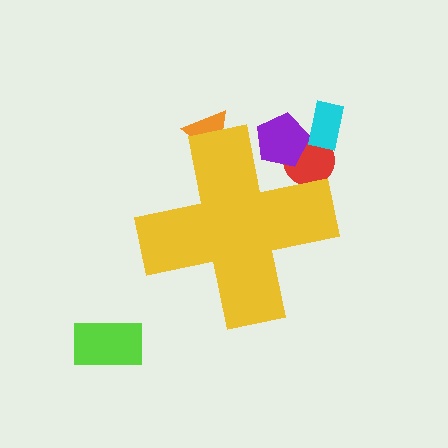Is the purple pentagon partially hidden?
Yes, the purple pentagon is partially hidden behind the yellow cross.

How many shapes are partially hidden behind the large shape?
3 shapes are partially hidden.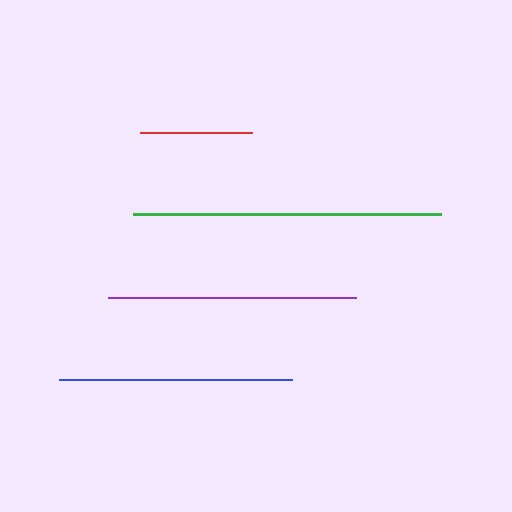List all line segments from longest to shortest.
From longest to shortest: green, purple, blue, red.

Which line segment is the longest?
The green line is the longest at approximately 308 pixels.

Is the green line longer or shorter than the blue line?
The green line is longer than the blue line.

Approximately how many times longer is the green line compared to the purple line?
The green line is approximately 1.2 times the length of the purple line.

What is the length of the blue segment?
The blue segment is approximately 233 pixels long.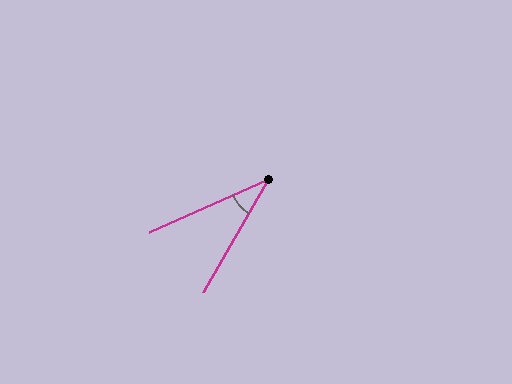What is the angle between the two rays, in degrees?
Approximately 36 degrees.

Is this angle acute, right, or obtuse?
It is acute.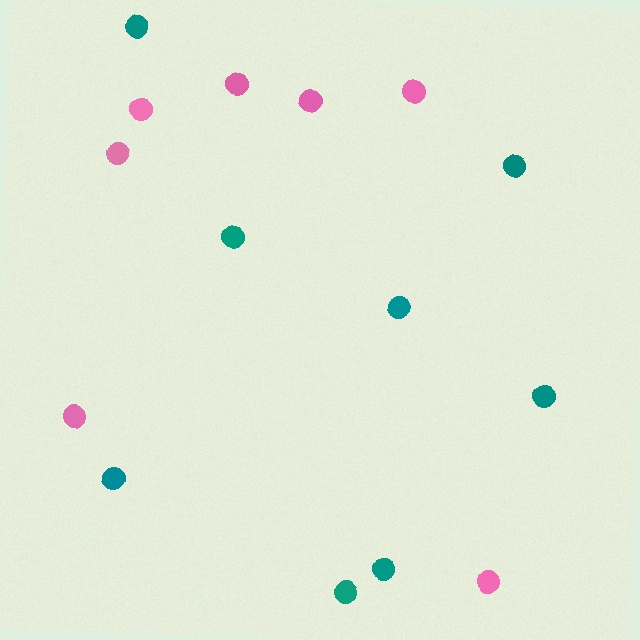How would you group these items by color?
There are 2 groups: one group of pink circles (7) and one group of teal circles (8).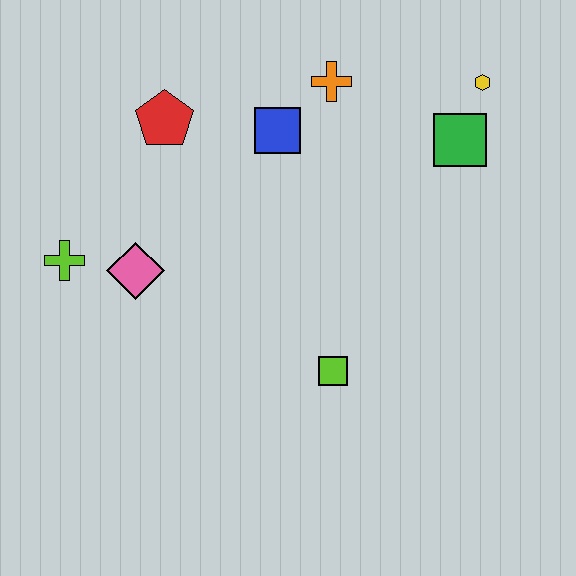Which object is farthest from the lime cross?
The yellow hexagon is farthest from the lime cross.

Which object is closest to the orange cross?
The blue square is closest to the orange cross.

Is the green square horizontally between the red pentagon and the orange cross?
No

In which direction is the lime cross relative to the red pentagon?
The lime cross is below the red pentagon.